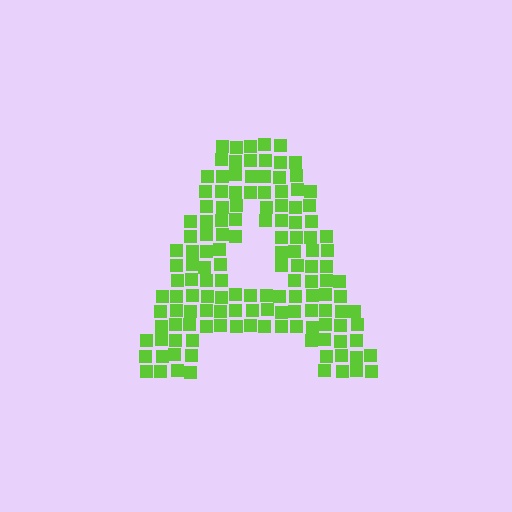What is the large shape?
The large shape is the letter A.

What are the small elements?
The small elements are squares.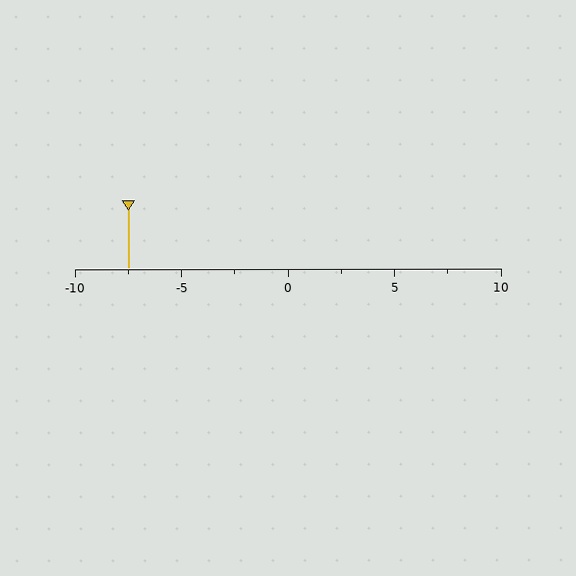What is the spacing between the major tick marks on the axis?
The major ticks are spaced 5 apart.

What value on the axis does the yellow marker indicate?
The marker indicates approximately -7.5.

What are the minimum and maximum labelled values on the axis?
The axis runs from -10 to 10.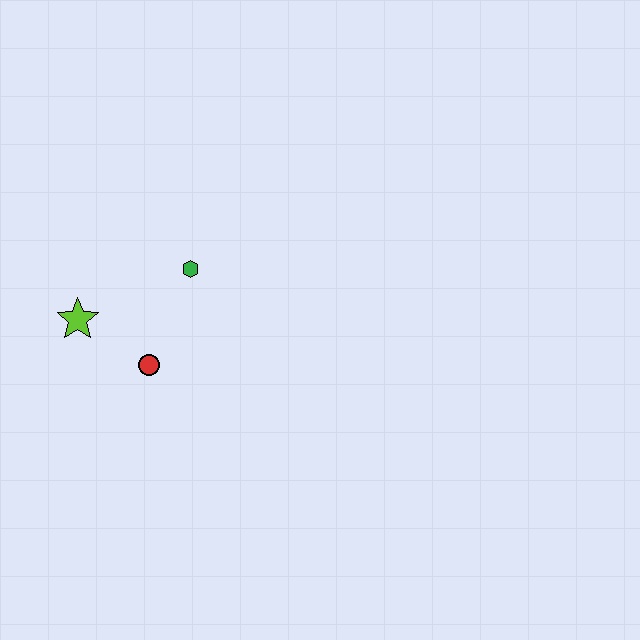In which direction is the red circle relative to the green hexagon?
The red circle is below the green hexagon.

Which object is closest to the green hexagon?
The red circle is closest to the green hexagon.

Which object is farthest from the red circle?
The green hexagon is farthest from the red circle.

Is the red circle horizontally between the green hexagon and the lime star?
Yes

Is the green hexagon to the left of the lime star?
No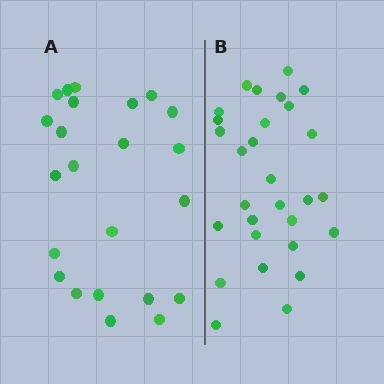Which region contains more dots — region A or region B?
Region B (the right region) has more dots.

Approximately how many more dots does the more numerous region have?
Region B has about 6 more dots than region A.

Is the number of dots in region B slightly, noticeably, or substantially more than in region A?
Region B has noticeably more, but not dramatically so. The ratio is roughly 1.3 to 1.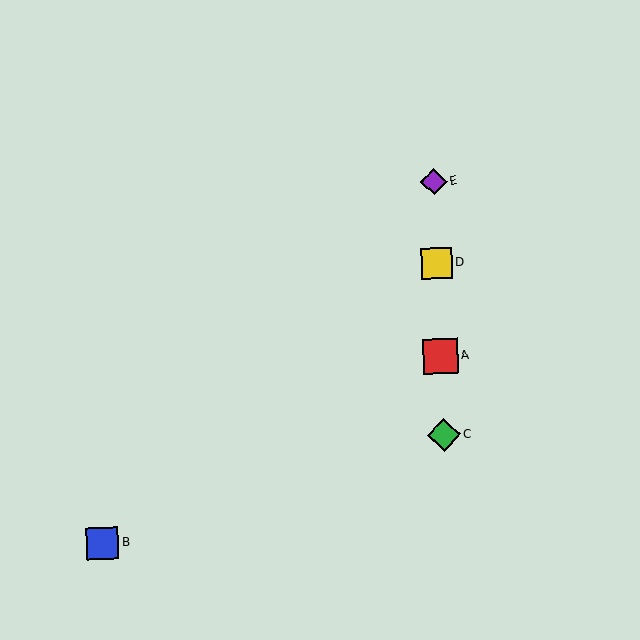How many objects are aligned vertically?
4 objects (A, C, D, E) are aligned vertically.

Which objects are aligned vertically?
Objects A, C, D, E are aligned vertically.